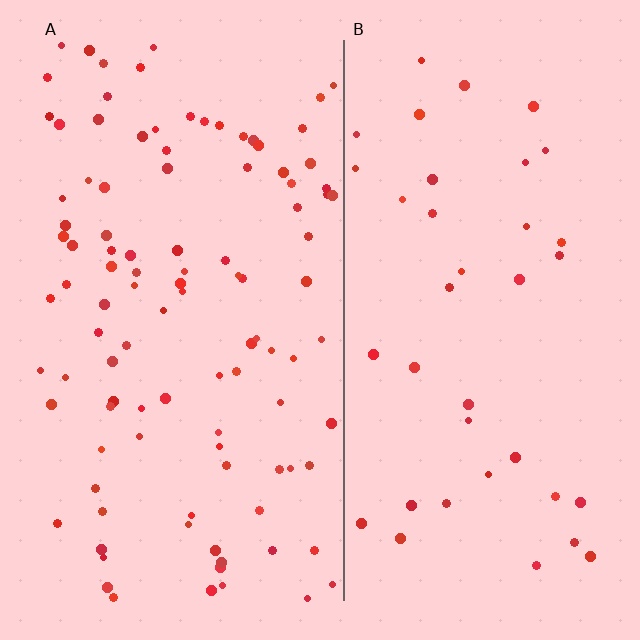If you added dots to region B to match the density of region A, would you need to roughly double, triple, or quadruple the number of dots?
Approximately triple.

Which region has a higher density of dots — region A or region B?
A (the left).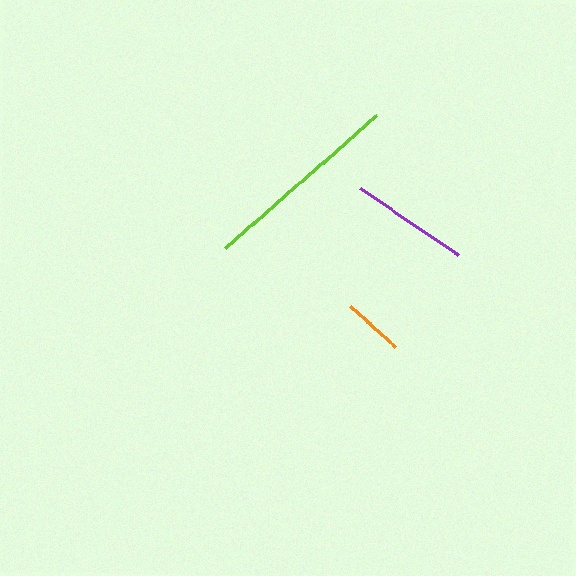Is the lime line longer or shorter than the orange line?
The lime line is longer than the orange line.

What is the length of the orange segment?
The orange segment is approximately 61 pixels long.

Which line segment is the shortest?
The orange line is the shortest at approximately 61 pixels.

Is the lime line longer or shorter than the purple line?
The lime line is longer than the purple line.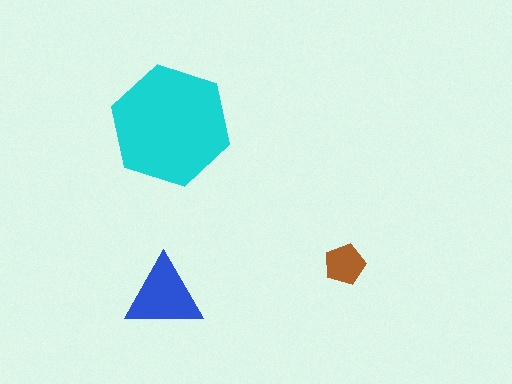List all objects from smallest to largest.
The brown pentagon, the blue triangle, the cyan hexagon.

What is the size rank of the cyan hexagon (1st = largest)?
1st.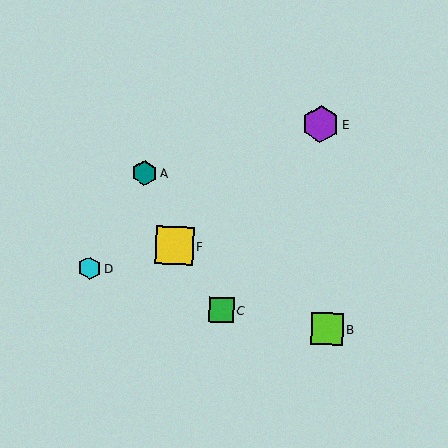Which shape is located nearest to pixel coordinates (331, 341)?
The lime square (labeled B) at (327, 329) is nearest to that location.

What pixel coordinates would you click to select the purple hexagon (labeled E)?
Click at (321, 124) to select the purple hexagon E.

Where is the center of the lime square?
The center of the lime square is at (327, 329).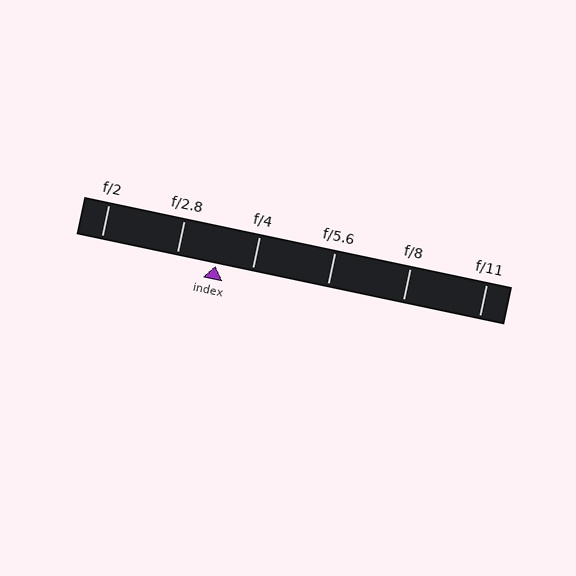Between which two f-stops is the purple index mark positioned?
The index mark is between f/2.8 and f/4.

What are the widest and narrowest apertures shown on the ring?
The widest aperture shown is f/2 and the narrowest is f/11.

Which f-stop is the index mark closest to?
The index mark is closest to f/4.